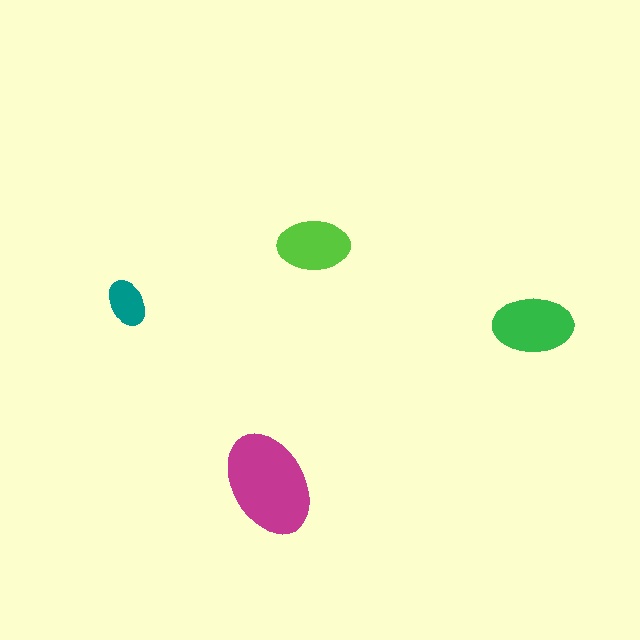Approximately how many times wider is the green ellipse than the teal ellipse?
About 1.5 times wider.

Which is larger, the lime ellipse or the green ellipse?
The green one.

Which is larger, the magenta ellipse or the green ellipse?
The magenta one.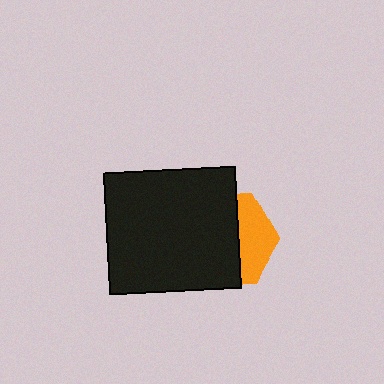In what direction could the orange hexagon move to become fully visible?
The orange hexagon could move right. That would shift it out from behind the black rectangle entirely.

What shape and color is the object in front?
The object in front is a black rectangle.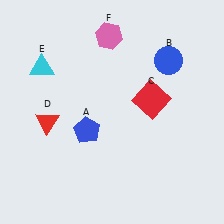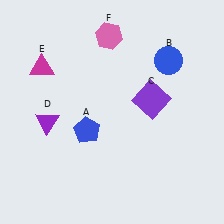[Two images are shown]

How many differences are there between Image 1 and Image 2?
There are 3 differences between the two images.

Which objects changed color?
C changed from red to purple. D changed from red to purple. E changed from cyan to magenta.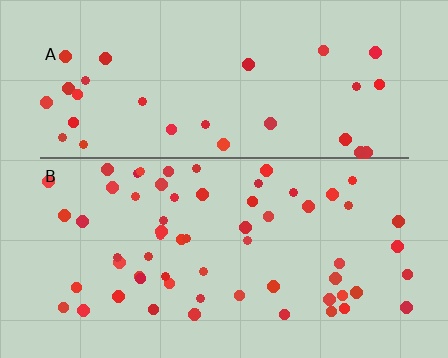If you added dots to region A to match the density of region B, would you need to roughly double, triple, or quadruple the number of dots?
Approximately double.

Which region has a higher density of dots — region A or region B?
B (the bottom).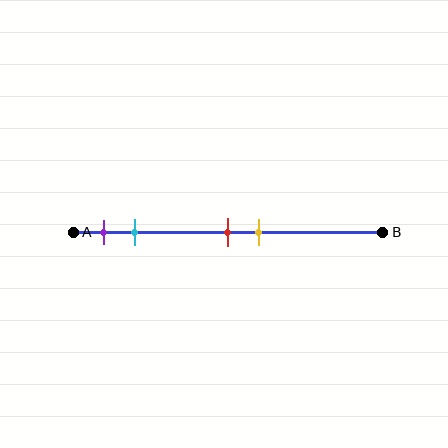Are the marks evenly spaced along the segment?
No, the marks are not evenly spaced.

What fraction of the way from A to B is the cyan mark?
The cyan mark is approximately 20% (0.2) of the way from A to B.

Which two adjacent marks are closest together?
The red and yellow marks are the closest adjacent pair.